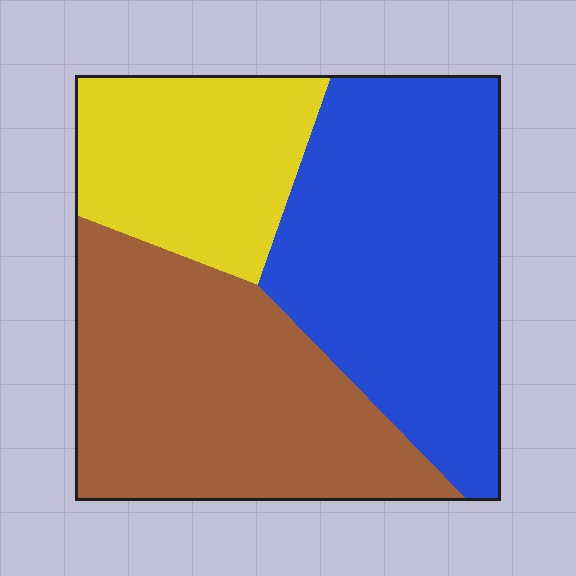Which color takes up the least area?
Yellow, at roughly 20%.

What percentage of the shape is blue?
Blue covers 40% of the shape.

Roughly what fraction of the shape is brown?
Brown covers about 40% of the shape.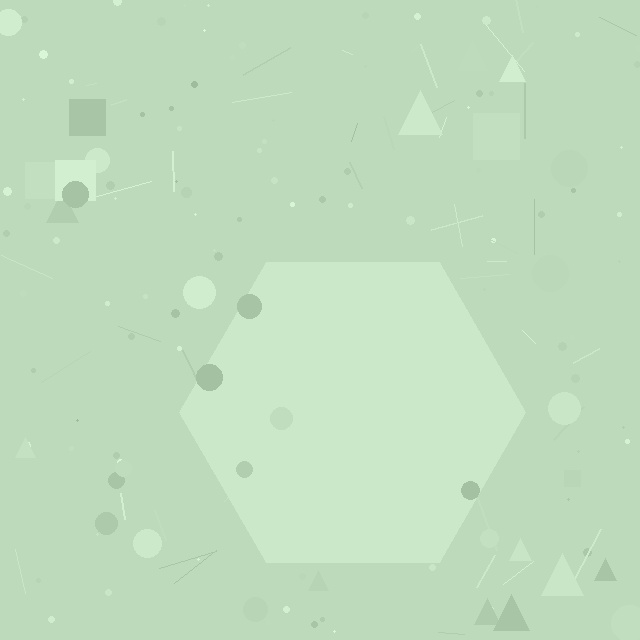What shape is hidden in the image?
A hexagon is hidden in the image.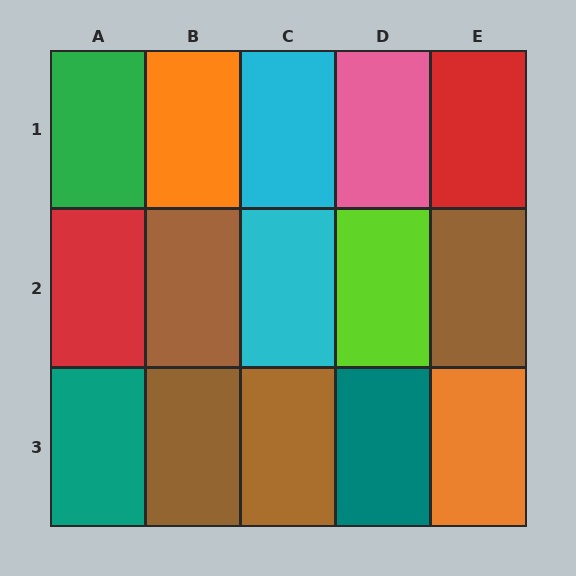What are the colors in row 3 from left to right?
Teal, brown, brown, teal, orange.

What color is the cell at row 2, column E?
Brown.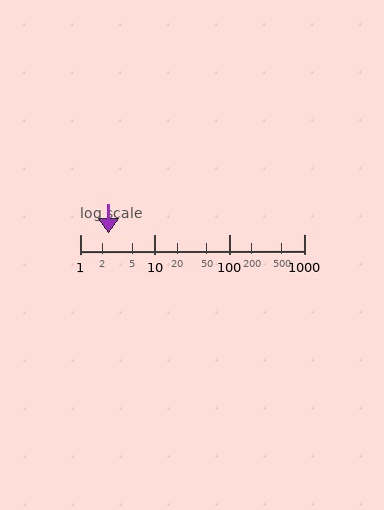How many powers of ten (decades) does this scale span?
The scale spans 3 decades, from 1 to 1000.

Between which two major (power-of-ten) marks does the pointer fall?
The pointer is between 1 and 10.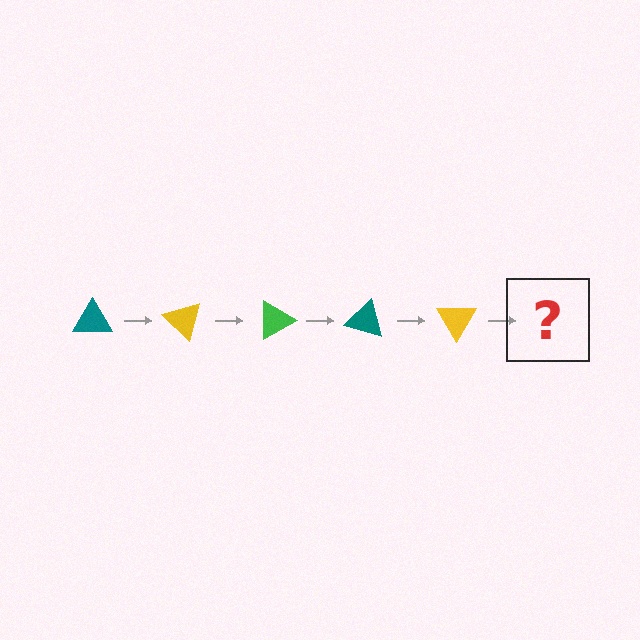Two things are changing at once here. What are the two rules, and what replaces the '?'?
The two rules are that it rotates 45 degrees each step and the color cycles through teal, yellow, and green. The '?' should be a green triangle, rotated 225 degrees from the start.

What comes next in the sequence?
The next element should be a green triangle, rotated 225 degrees from the start.